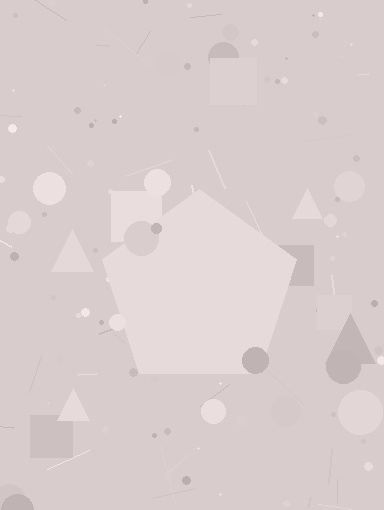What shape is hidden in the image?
A pentagon is hidden in the image.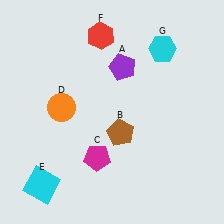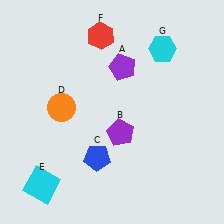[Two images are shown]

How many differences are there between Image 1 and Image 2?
There are 2 differences between the two images.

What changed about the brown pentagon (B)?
In Image 1, B is brown. In Image 2, it changed to purple.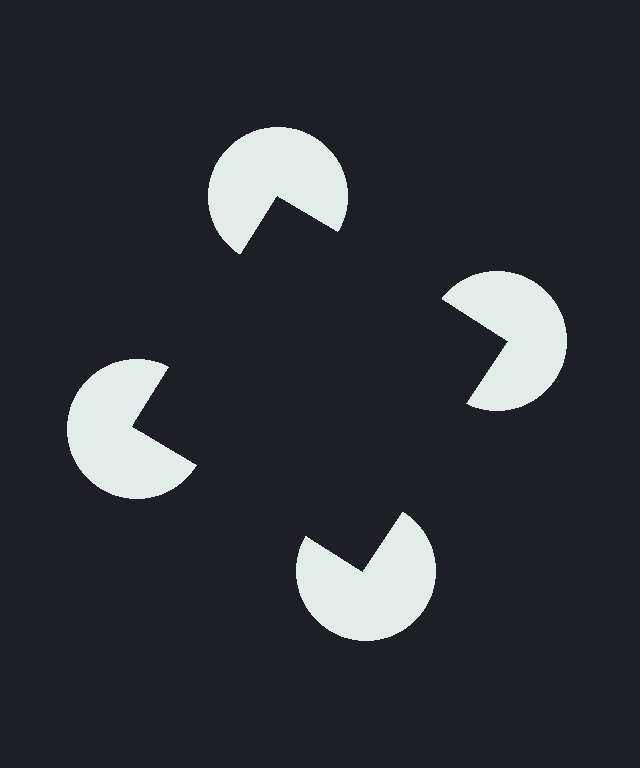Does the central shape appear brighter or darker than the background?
It typically appears slightly darker than the background, even though no actual brightness change is drawn.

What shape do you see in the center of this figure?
An illusory square — its edges are inferred from the aligned wedge cuts in the pac-man discs, not physically drawn.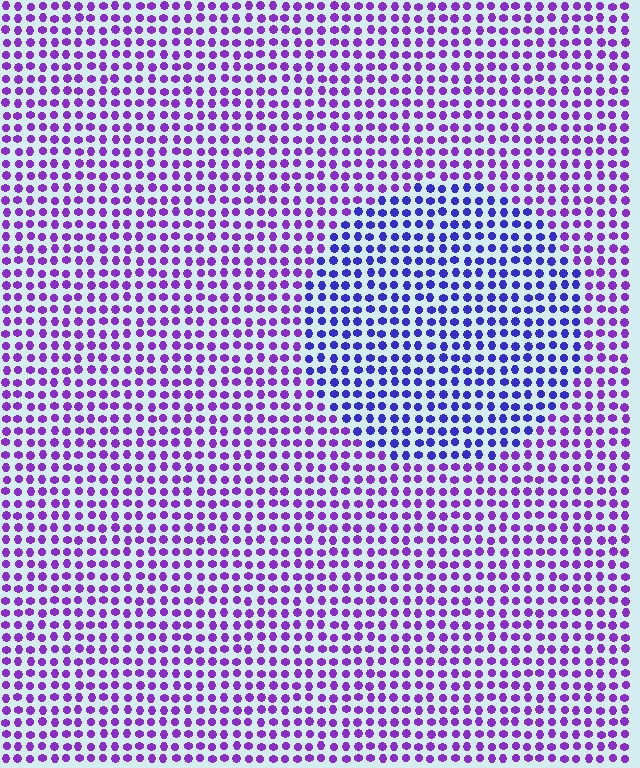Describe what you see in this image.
The image is filled with small purple elements in a uniform arrangement. A circle-shaped region is visible where the elements are tinted to a slightly different hue, forming a subtle color boundary.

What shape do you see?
I see a circle.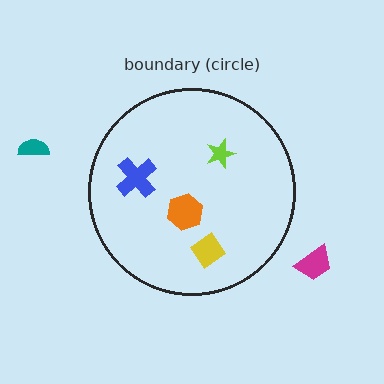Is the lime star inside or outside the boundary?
Inside.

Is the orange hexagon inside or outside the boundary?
Inside.